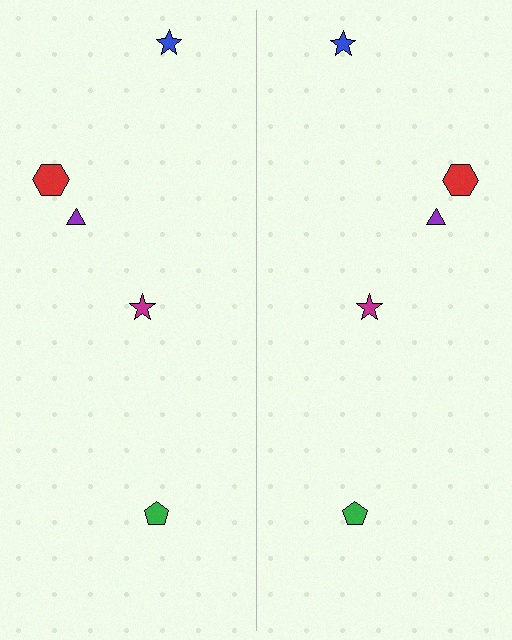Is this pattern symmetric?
Yes, this pattern has bilateral (reflection) symmetry.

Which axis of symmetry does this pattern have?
The pattern has a vertical axis of symmetry running through the center of the image.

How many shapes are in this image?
There are 10 shapes in this image.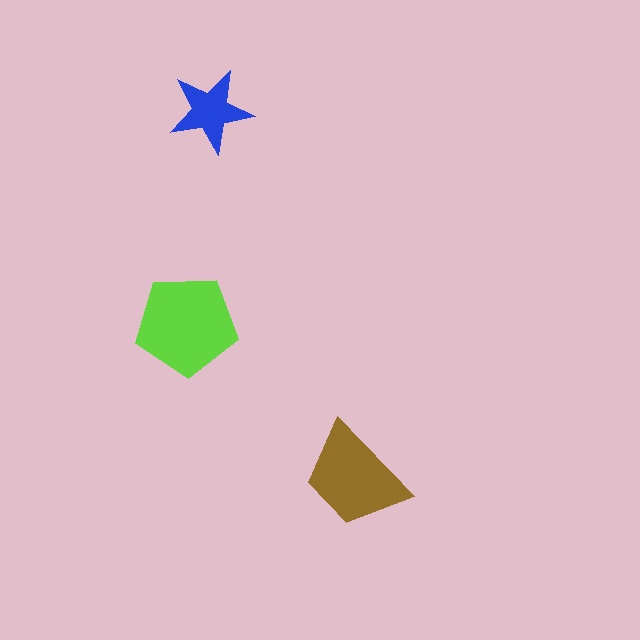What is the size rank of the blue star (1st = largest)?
3rd.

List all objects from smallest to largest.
The blue star, the brown trapezoid, the lime pentagon.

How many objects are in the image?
There are 3 objects in the image.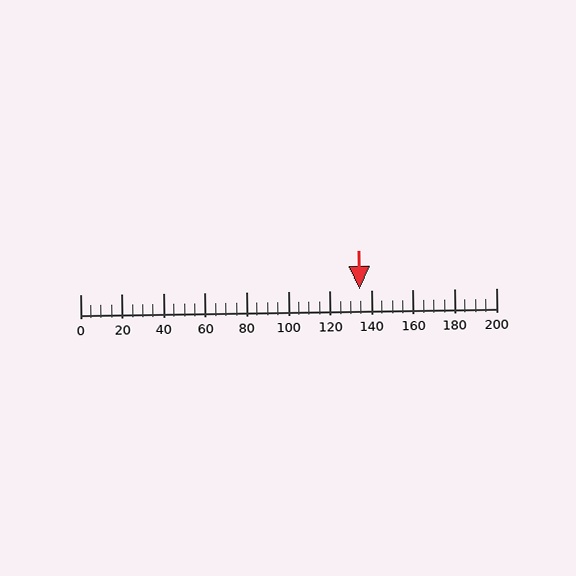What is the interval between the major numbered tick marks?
The major tick marks are spaced 20 units apart.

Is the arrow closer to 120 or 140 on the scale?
The arrow is closer to 140.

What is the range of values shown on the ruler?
The ruler shows values from 0 to 200.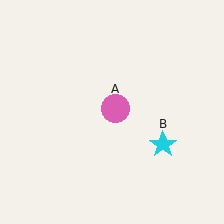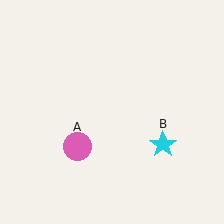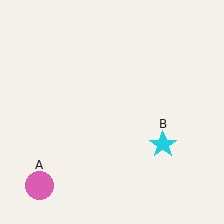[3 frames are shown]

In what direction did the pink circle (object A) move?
The pink circle (object A) moved down and to the left.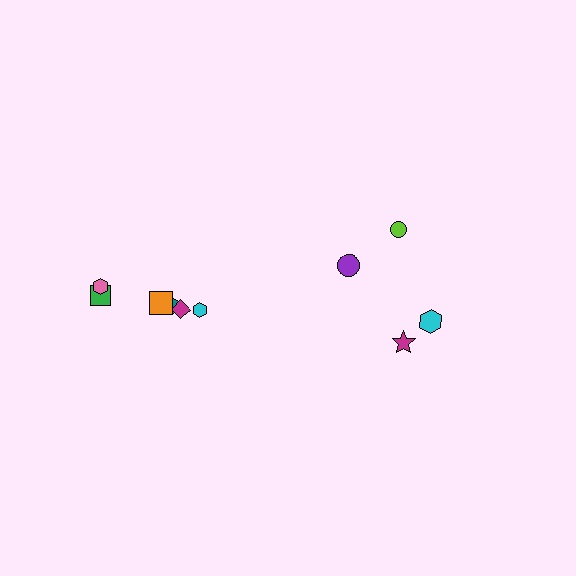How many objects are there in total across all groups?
There are 10 objects.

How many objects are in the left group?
There are 6 objects.